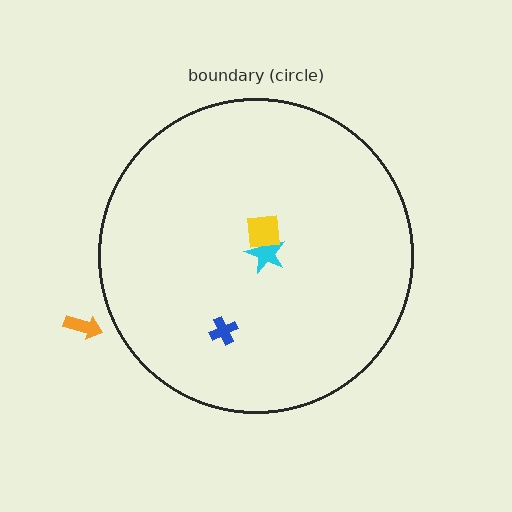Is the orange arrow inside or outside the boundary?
Outside.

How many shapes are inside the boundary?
3 inside, 1 outside.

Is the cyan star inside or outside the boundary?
Inside.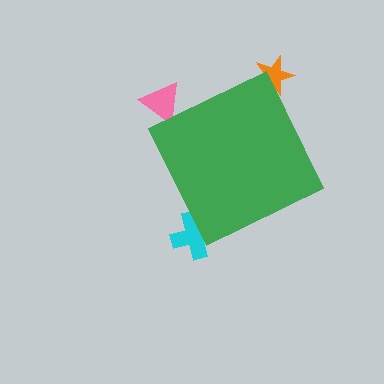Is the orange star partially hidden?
Yes, the orange star is partially hidden behind the green diamond.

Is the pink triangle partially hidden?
Yes, the pink triangle is partially hidden behind the green diamond.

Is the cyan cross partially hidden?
Yes, the cyan cross is partially hidden behind the green diamond.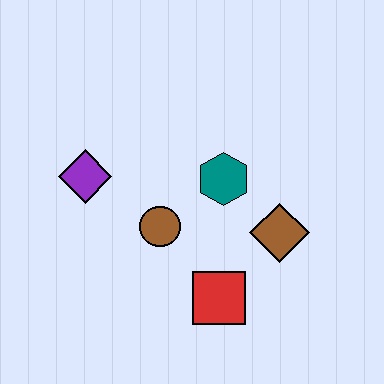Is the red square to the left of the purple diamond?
No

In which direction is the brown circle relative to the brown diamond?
The brown circle is to the left of the brown diamond.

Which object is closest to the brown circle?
The teal hexagon is closest to the brown circle.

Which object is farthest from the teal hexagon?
The purple diamond is farthest from the teal hexagon.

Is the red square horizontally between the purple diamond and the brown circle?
No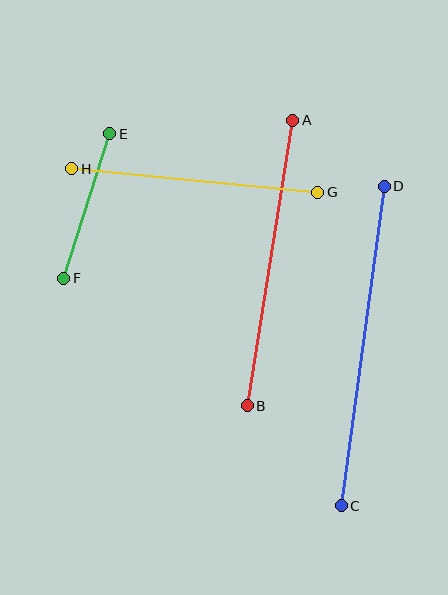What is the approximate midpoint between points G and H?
The midpoint is at approximately (195, 181) pixels.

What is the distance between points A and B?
The distance is approximately 289 pixels.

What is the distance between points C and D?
The distance is approximately 323 pixels.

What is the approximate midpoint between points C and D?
The midpoint is at approximately (363, 346) pixels.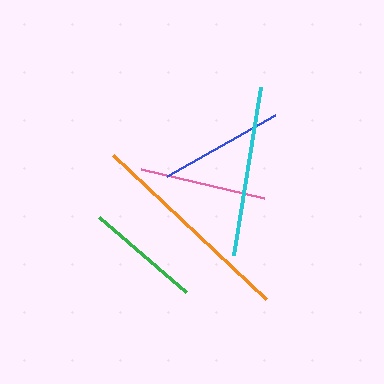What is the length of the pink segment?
The pink segment is approximately 127 pixels long.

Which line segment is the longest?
The orange line is the longest at approximately 211 pixels.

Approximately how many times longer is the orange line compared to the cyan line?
The orange line is approximately 1.2 times the length of the cyan line.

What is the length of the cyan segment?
The cyan segment is approximately 171 pixels long.